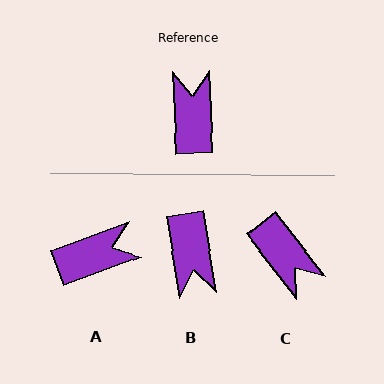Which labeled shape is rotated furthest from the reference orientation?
B, about 173 degrees away.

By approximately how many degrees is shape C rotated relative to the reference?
Approximately 145 degrees clockwise.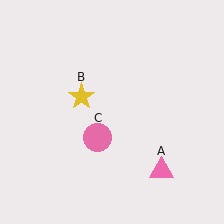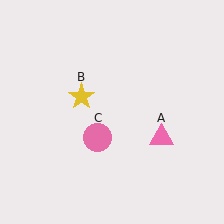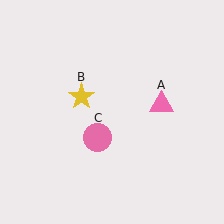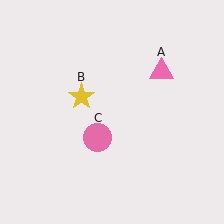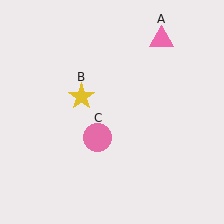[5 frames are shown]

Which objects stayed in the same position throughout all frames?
Yellow star (object B) and pink circle (object C) remained stationary.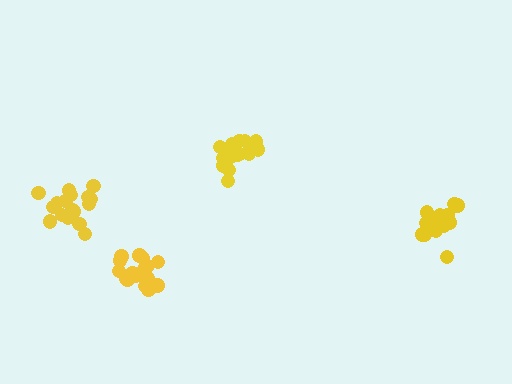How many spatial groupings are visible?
There are 4 spatial groupings.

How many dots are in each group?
Group 1: 17 dots, Group 2: 16 dots, Group 3: 17 dots, Group 4: 20 dots (70 total).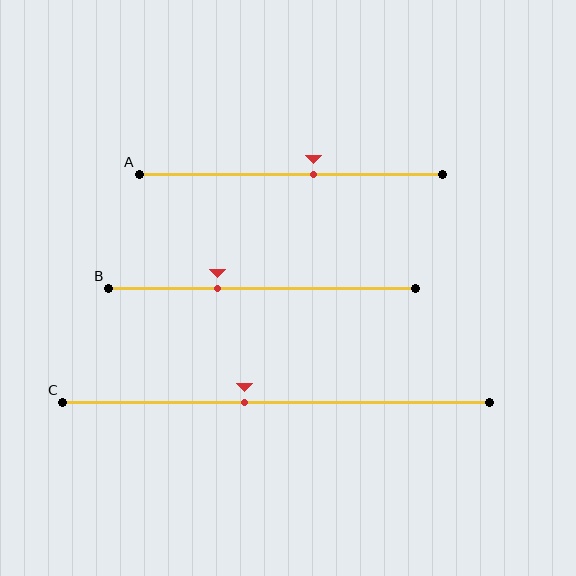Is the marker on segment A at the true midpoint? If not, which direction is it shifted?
No, the marker on segment A is shifted to the right by about 8% of the segment length.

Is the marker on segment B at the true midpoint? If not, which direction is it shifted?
No, the marker on segment B is shifted to the left by about 14% of the segment length.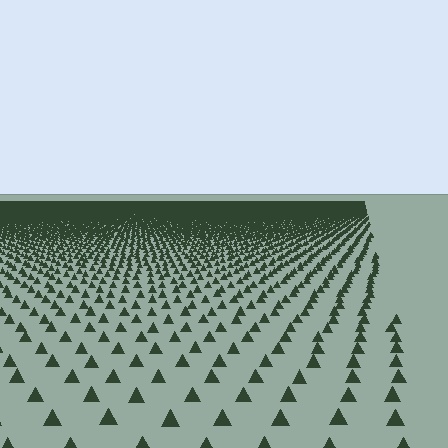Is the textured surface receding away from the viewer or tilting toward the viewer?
The surface is receding away from the viewer. Texture elements get smaller and denser toward the top.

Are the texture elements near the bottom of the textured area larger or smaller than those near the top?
Larger. Near the bottom, elements are closer to the viewer and appear at a bigger on-screen size.